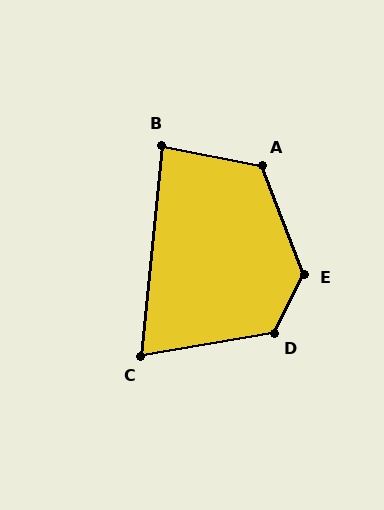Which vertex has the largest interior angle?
E, at approximately 132 degrees.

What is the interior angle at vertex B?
Approximately 84 degrees (acute).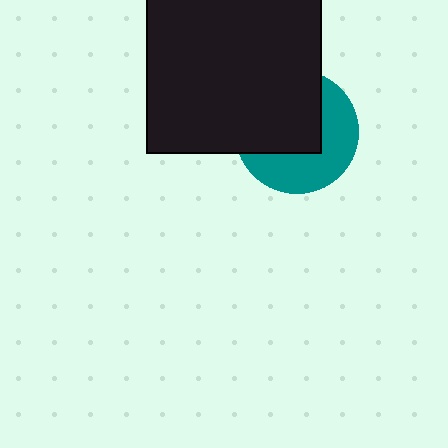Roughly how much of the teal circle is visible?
About half of it is visible (roughly 48%).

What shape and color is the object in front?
The object in front is a black square.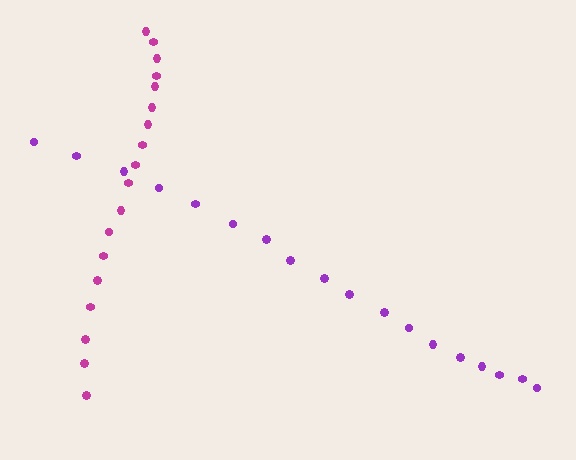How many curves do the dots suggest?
There are 2 distinct paths.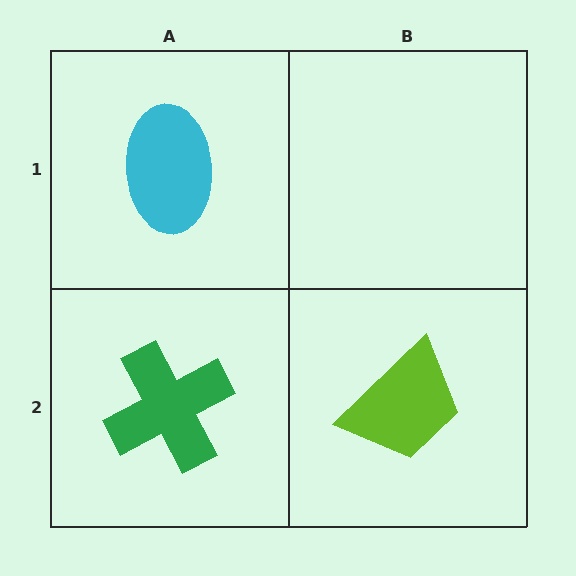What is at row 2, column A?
A green cross.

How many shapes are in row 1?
1 shape.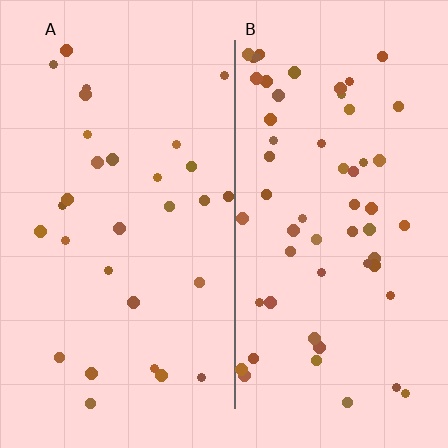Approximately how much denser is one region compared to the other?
Approximately 2.0× — region B over region A.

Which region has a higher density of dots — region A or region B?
B (the right).